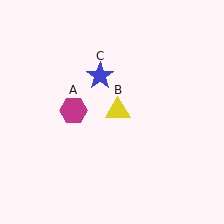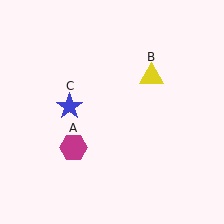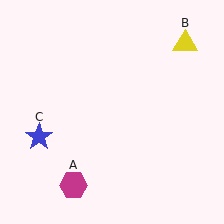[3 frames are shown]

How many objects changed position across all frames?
3 objects changed position: magenta hexagon (object A), yellow triangle (object B), blue star (object C).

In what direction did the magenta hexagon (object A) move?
The magenta hexagon (object A) moved down.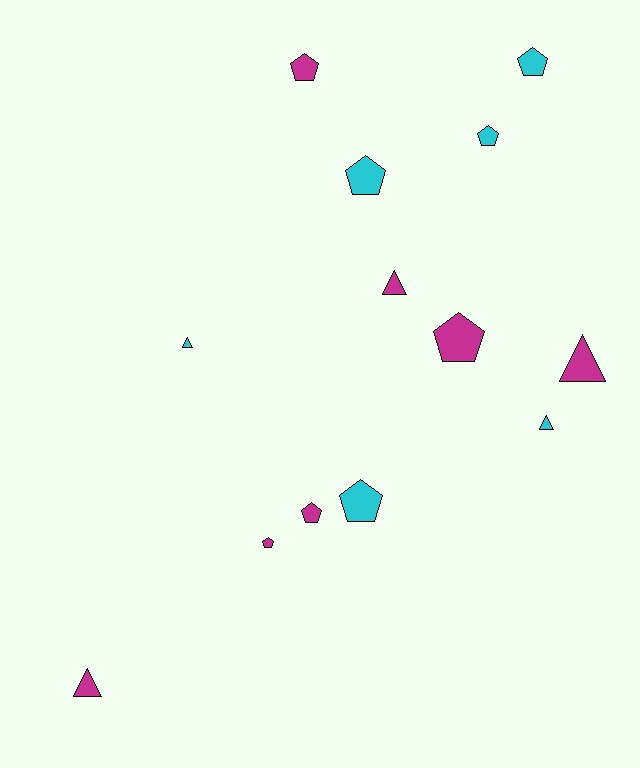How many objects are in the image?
There are 13 objects.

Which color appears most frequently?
Magenta, with 7 objects.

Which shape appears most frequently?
Pentagon, with 8 objects.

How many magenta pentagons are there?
There are 4 magenta pentagons.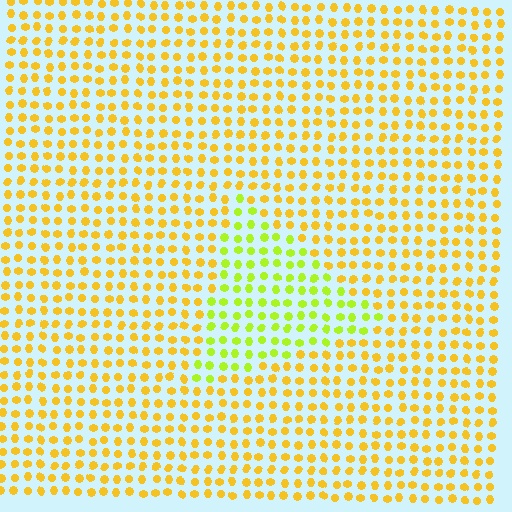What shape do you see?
I see a triangle.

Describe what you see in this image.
The image is filled with small yellow elements in a uniform arrangement. A triangle-shaped region is visible where the elements are tinted to a slightly different hue, forming a subtle color boundary.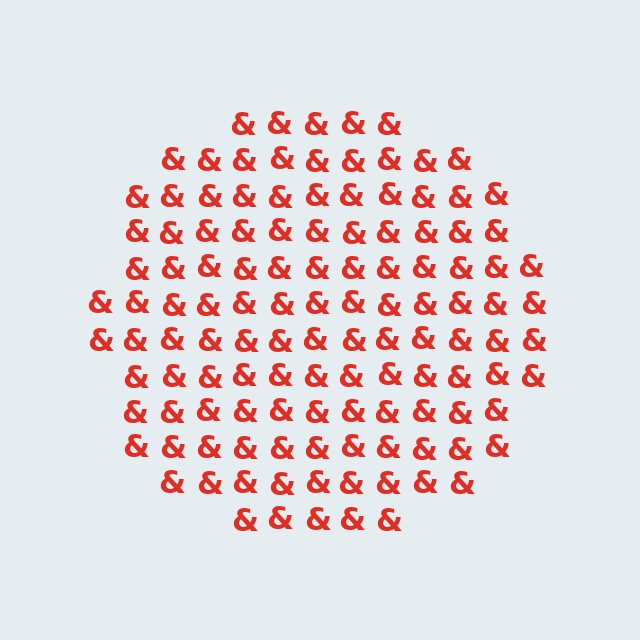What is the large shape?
The large shape is a circle.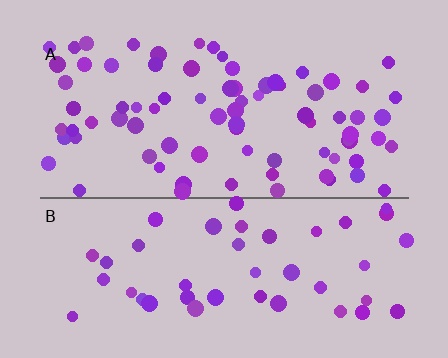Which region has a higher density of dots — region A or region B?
A (the top).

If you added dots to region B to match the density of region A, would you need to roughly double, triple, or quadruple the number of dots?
Approximately double.